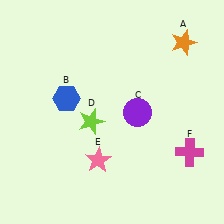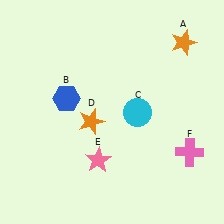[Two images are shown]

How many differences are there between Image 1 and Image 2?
There are 3 differences between the two images.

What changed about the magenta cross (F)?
In Image 1, F is magenta. In Image 2, it changed to pink.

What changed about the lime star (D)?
In Image 1, D is lime. In Image 2, it changed to orange.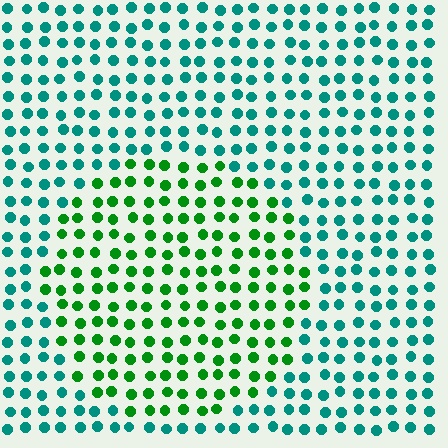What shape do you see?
I see a circle.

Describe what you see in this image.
The image is filled with small teal elements in a uniform arrangement. A circle-shaped region is visible where the elements are tinted to a slightly different hue, forming a subtle color boundary.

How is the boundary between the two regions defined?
The boundary is defined purely by a slight shift in hue (about 46 degrees). Spacing, size, and orientation are identical on both sides.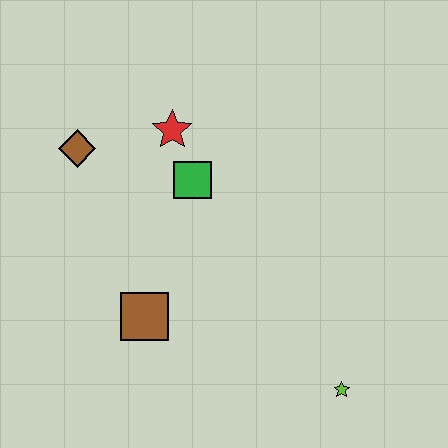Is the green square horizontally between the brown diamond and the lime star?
Yes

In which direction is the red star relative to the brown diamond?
The red star is to the right of the brown diamond.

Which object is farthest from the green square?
The lime star is farthest from the green square.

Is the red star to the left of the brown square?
No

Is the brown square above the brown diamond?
No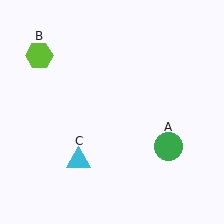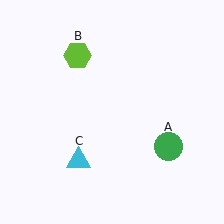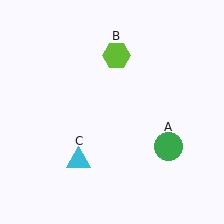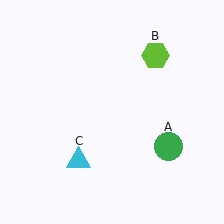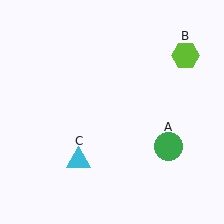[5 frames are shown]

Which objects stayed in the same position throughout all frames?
Green circle (object A) and cyan triangle (object C) remained stationary.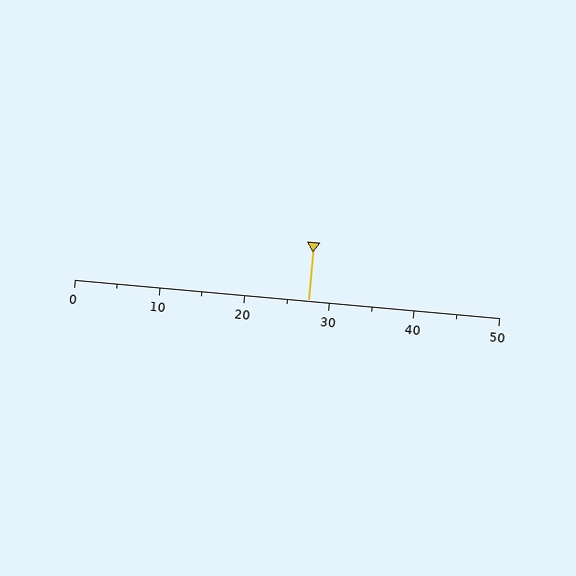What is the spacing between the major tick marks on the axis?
The major ticks are spaced 10 apart.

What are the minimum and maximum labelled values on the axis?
The axis runs from 0 to 50.